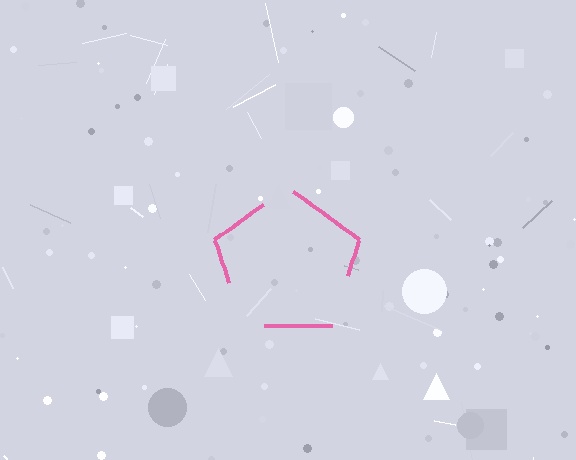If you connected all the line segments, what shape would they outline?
They would outline a pentagon.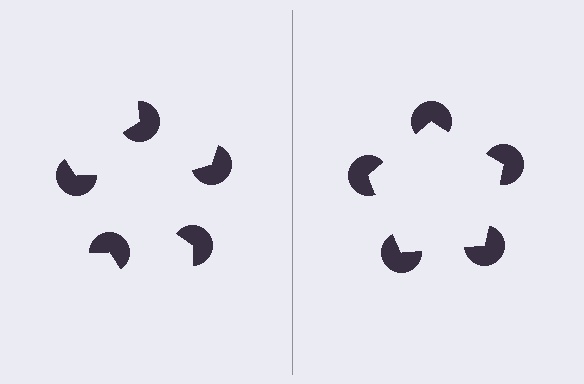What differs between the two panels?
The pac-man discs are positioned identically on both sides; only the wedge orientations differ. On the right they align to a pentagon; on the left they are misaligned.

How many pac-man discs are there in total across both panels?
10 — 5 on each side.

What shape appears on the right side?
An illusory pentagon.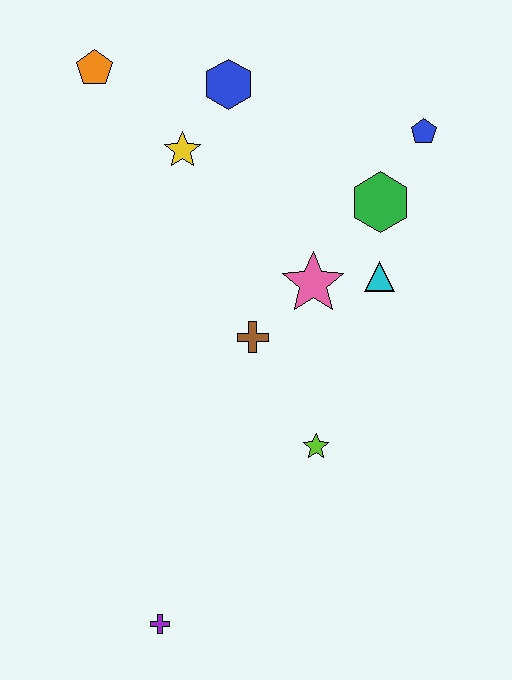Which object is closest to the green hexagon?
The cyan triangle is closest to the green hexagon.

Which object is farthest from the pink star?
The purple cross is farthest from the pink star.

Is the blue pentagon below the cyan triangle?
No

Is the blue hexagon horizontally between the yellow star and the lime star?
Yes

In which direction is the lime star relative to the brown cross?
The lime star is below the brown cross.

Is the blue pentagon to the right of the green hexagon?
Yes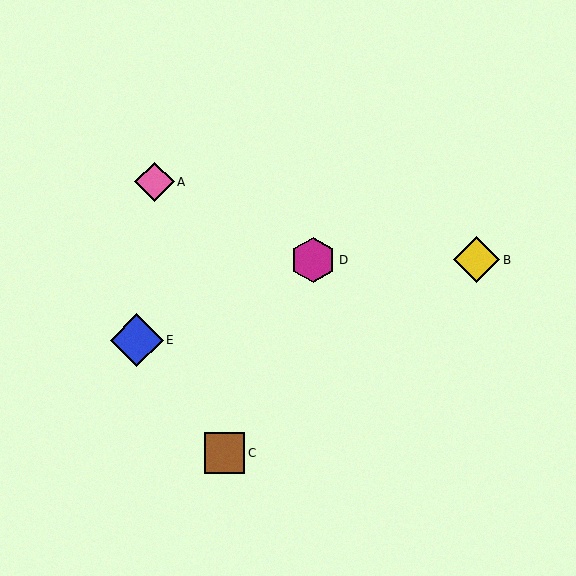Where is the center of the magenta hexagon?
The center of the magenta hexagon is at (313, 260).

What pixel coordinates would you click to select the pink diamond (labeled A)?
Click at (155, 182) to select the pink diamond A.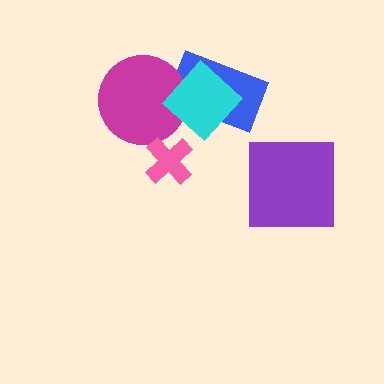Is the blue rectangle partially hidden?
Yes, it is partially covered by another shape.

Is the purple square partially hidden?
No, no other shape covers it.